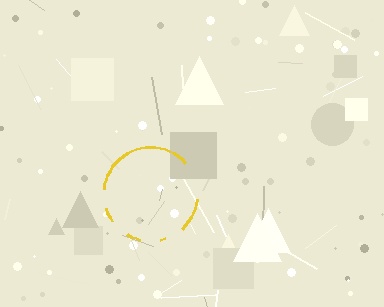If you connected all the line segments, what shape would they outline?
They would outline a circle.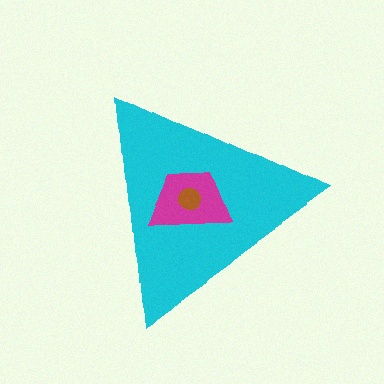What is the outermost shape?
The cyan triangle.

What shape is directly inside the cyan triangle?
The magenta trapezoid.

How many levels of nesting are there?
3.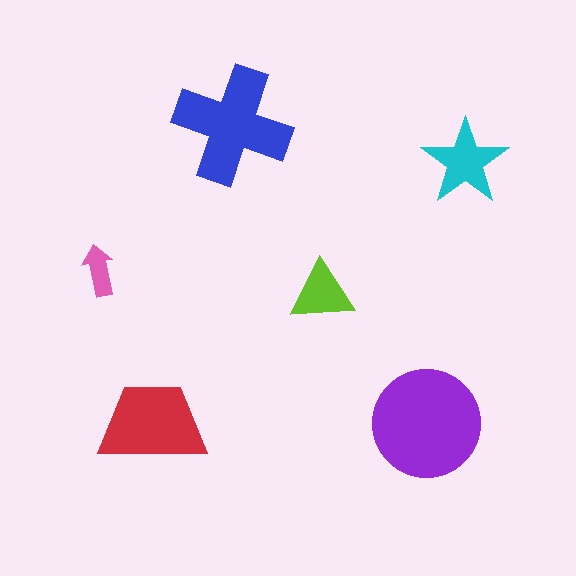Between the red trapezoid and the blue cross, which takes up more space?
The blue cross.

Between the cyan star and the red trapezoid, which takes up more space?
The red trapezoid.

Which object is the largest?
The purple circle.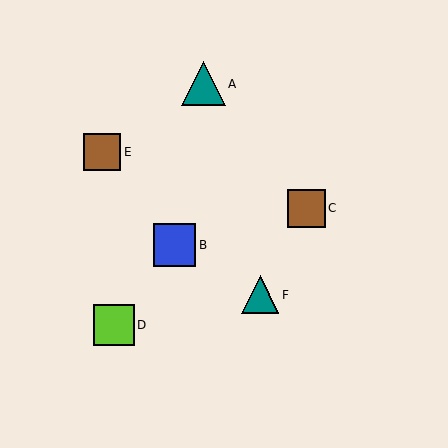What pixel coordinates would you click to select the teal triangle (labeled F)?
Click at (260, 295) to select the teal triangle F.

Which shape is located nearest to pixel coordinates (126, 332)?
The lime square (labeled D) at (114, 325) is nearest to that location.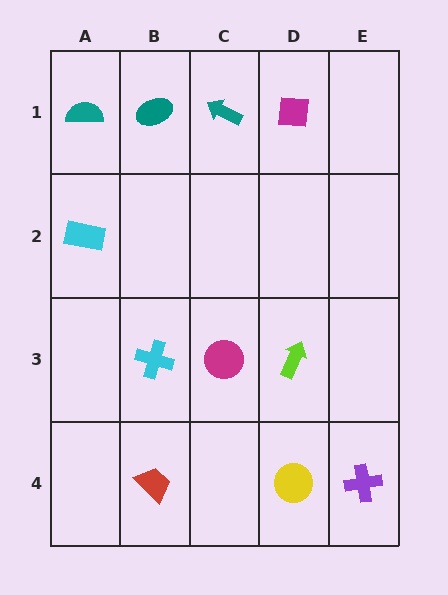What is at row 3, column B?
A cyan cross.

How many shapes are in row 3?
3 shapes.